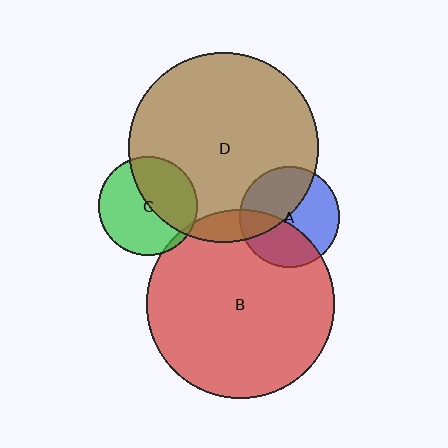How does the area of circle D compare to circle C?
Approximately 3.7 times.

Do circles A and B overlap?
Yes.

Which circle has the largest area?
Circle D (brown).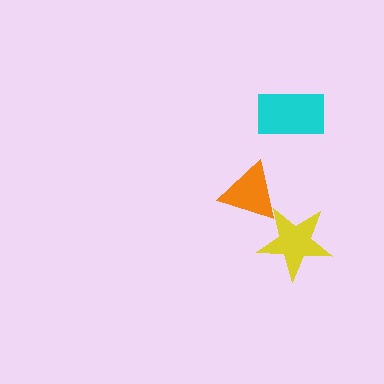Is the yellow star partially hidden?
Yes, it is partially covered by another shape.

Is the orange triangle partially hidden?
No, no other shape covers it.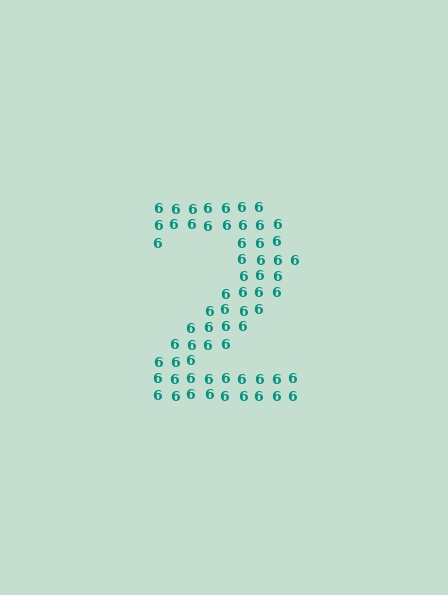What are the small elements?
The small elements are digit 6's.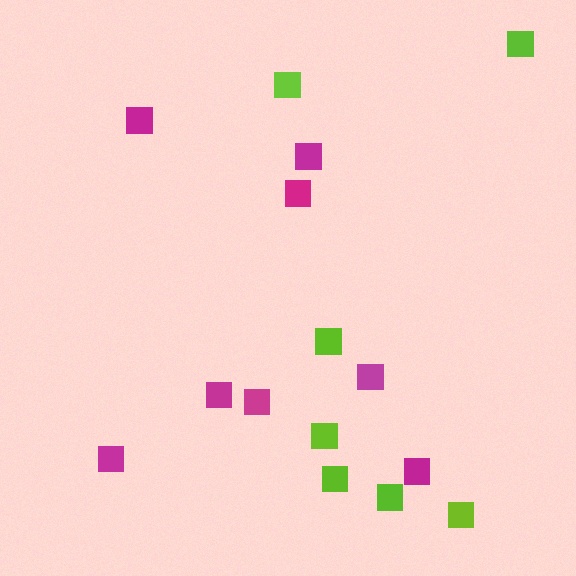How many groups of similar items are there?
There are 2 groups: one group of magenta squares (8) and one group of lime squares (7).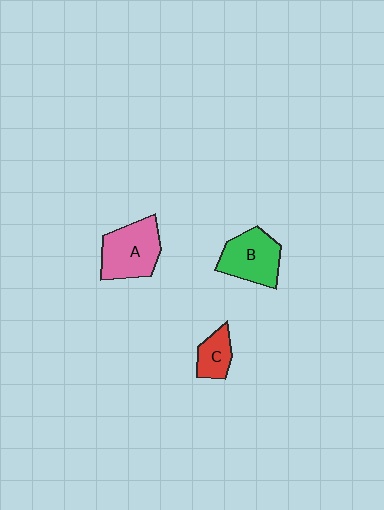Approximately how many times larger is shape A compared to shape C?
Approximately 2.0 times.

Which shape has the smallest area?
Shape C (red).